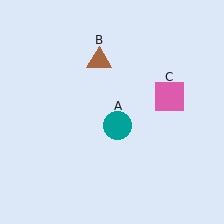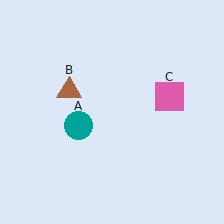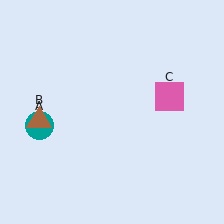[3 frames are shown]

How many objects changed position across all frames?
2 objects changed position: teal circle (object A), brown triangle (object B).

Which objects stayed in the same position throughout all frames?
Pink square (object C) remained stationary.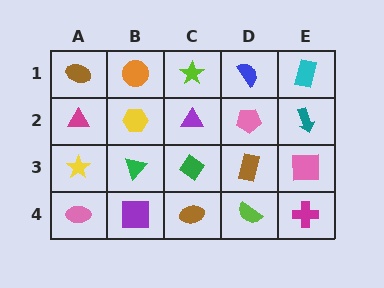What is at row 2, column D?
A pink pentagon.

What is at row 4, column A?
A pink ellipse.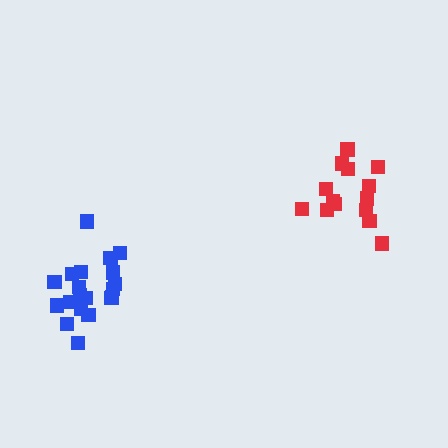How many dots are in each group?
Group 1: 15 dots, Group 2: 20 dots (35 total).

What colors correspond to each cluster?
The clusters are colored: red, blue.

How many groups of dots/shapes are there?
There are 2 groups.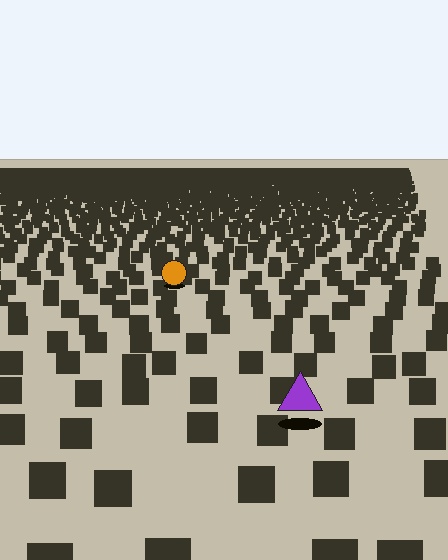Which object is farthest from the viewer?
The orange circle is farthest from the viewer. It appears smaller and the ground texture around it is denser.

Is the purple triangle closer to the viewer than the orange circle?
Yes. The purple triangle is closer — you can tell from the texture gradient: the ground texture is coarser near it.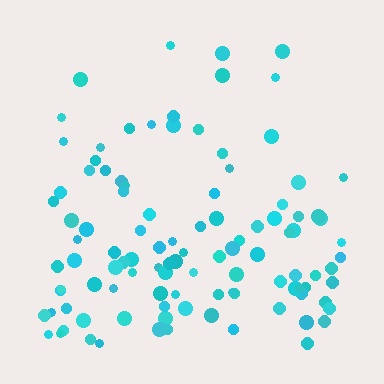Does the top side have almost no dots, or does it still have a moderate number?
Still a moderate number, just noticeably fewer than the bottom.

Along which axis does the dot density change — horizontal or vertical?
Vertical.